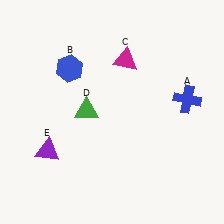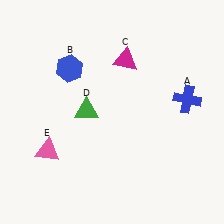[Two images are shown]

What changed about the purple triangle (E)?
In Image 1, E is purple. In Image 2, it changed to pink.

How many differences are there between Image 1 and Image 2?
There is 1 difference between the two images.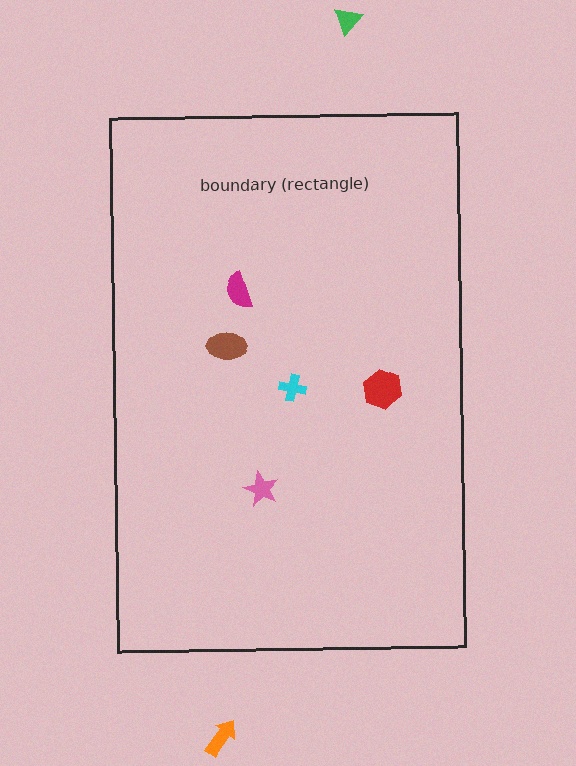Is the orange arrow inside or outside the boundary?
Outside.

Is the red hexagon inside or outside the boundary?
Inside.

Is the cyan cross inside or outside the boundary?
Inside.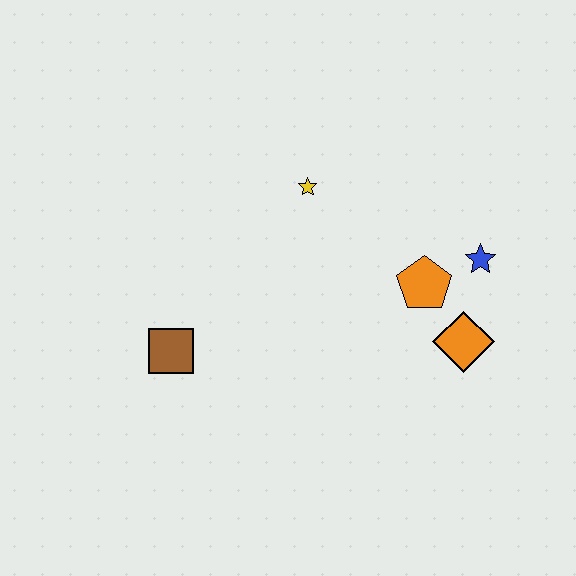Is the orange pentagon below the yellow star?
Yes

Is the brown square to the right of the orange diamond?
No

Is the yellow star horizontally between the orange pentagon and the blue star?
No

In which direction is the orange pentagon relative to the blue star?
The orange pentagon is to the left of the blue star.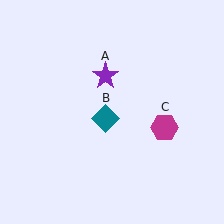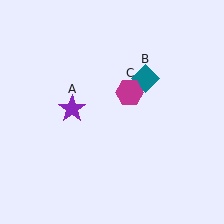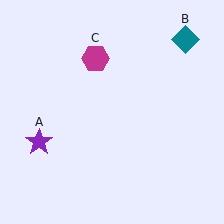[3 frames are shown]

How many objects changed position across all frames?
3 objects changed position: purple star (object A), teal diamond (object B), magenta hexagon (object C).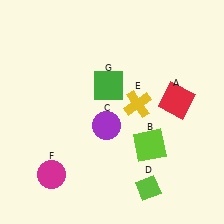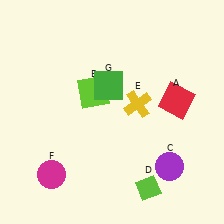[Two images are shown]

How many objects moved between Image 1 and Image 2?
2 objects moved between the two images.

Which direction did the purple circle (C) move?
The purple circle (C) moved right.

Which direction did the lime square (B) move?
The lime square (B) moved left.